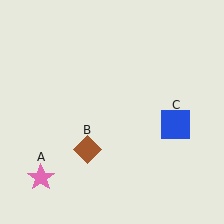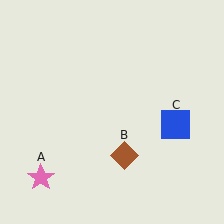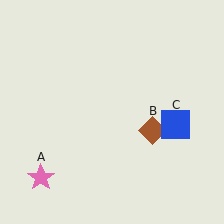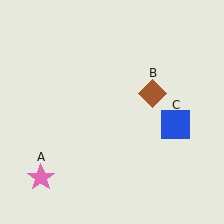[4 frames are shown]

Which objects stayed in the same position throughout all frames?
Pink star (object A) and blue square (object C) remained stationary.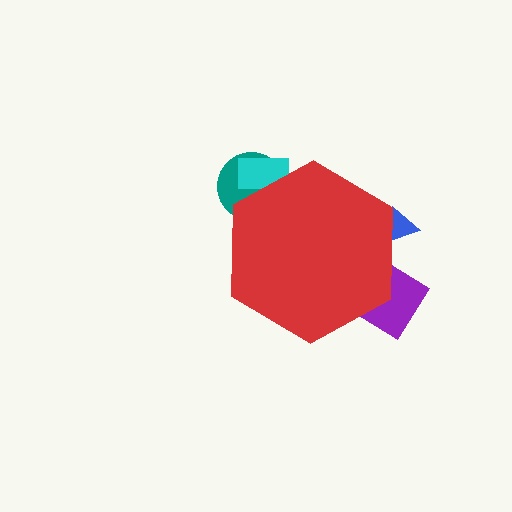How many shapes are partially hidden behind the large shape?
4 shapes are partially hidden.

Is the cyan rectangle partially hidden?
Yes, the cyan rectangle is partially hidden behind the red hexagon.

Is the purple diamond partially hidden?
Yes, the purple diamond is partially hidden behind the red hexagon.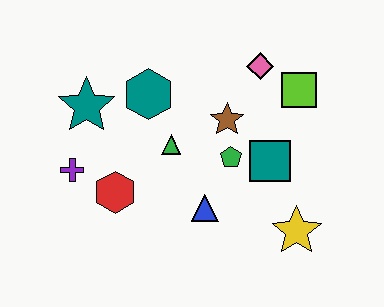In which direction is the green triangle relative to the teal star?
The green triangle is to the right of the teal star.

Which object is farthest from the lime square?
The purple cross is farthest from the lime square.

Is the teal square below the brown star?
Yes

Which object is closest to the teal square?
The green pentagon is closest to the teal square.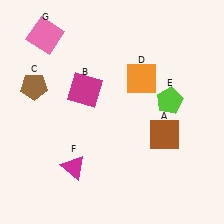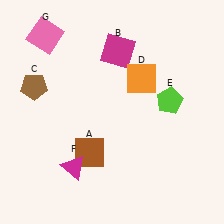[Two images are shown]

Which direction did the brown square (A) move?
The brown square (A) moved left.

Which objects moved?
The objects that moved are: the brown square (A), the magenta square (B).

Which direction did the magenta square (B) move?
The magenta square (B) moved up.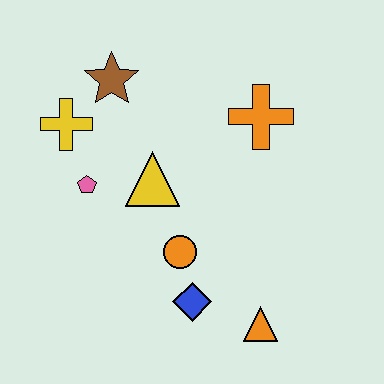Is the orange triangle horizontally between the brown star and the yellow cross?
No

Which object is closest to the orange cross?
The yellow triangle is closest to the orange cross.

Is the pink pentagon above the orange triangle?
Yes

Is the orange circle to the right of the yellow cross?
Yes